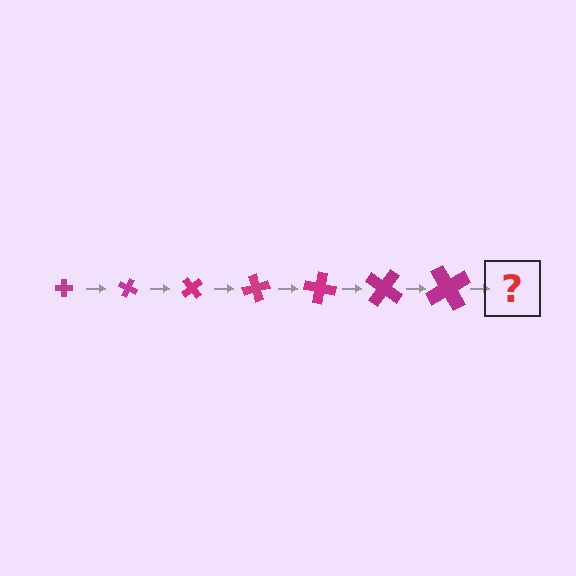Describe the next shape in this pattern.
It should be a cross, larger than the previous one and rotated 175 degrees from the start.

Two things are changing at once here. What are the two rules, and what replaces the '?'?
The two rules are that the cross grows larger each step and it rotates 25 degrees each step. The '?' should be a cross, larger than the previous one and rotated 175 degrees from the start.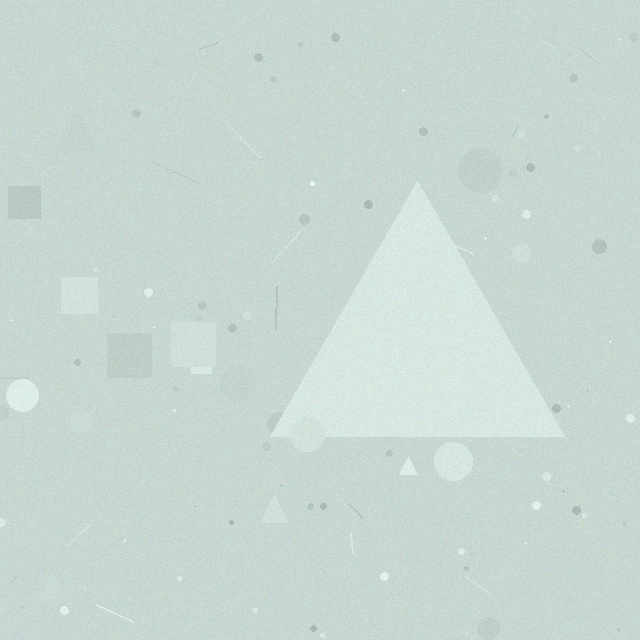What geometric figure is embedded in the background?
A triangle is embedded in the background.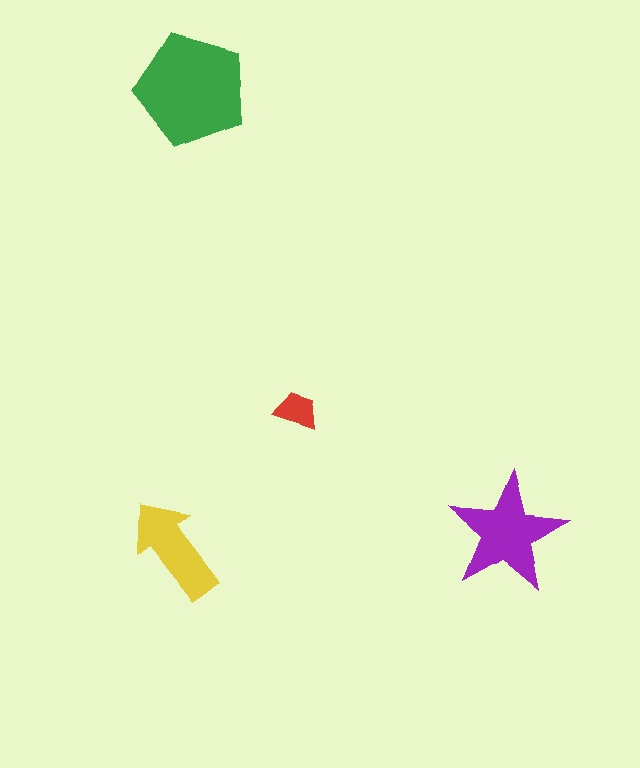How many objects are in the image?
There are 4 objects in the image.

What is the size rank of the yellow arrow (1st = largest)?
3rd.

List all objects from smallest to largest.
The red trapezoid, the yellow arrow, the purple star, the green pentagon.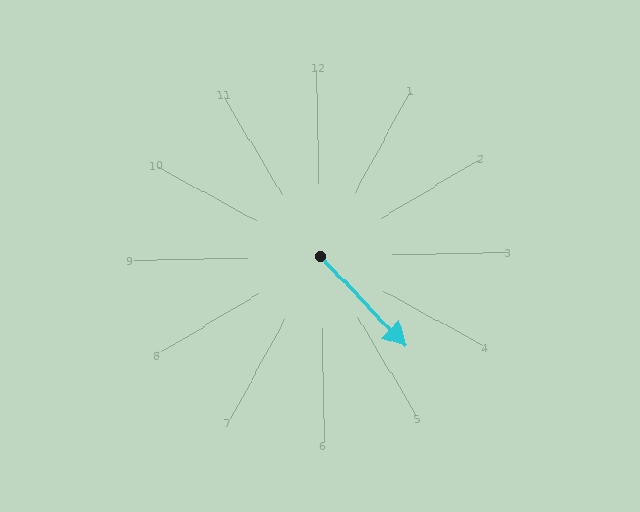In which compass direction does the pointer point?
Southeast.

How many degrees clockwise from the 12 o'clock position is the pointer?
Approximately 138 degrees.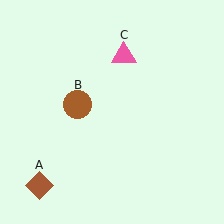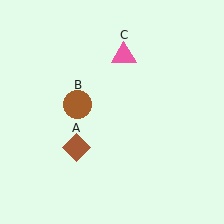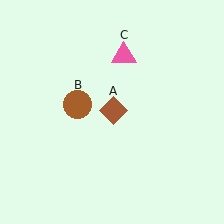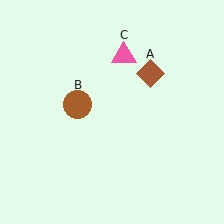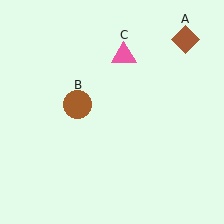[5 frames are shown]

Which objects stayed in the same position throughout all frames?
Brown circle (object B) and pink triangle (object C) remained stationary.